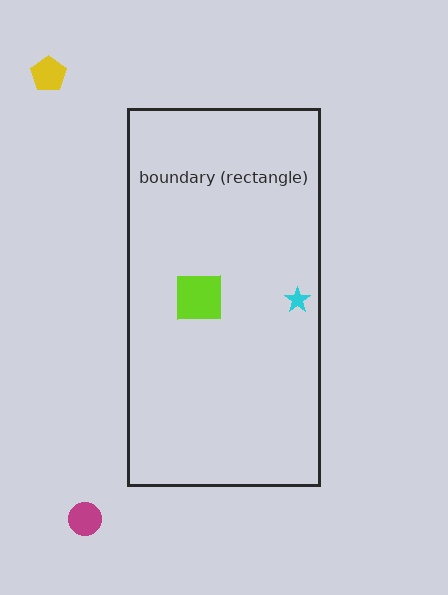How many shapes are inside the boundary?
2 inside, 2 outside.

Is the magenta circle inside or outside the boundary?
Outside.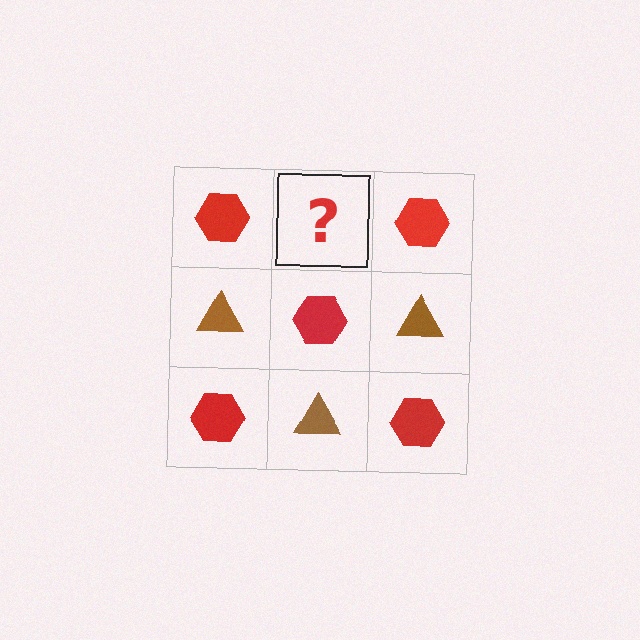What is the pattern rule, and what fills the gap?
The rule is that it alternates red hexagon and brown triangle in a checkerboard pattern. The gap should be filled with a brown triangle.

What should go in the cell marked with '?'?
The missing cell should contain a brown triangle.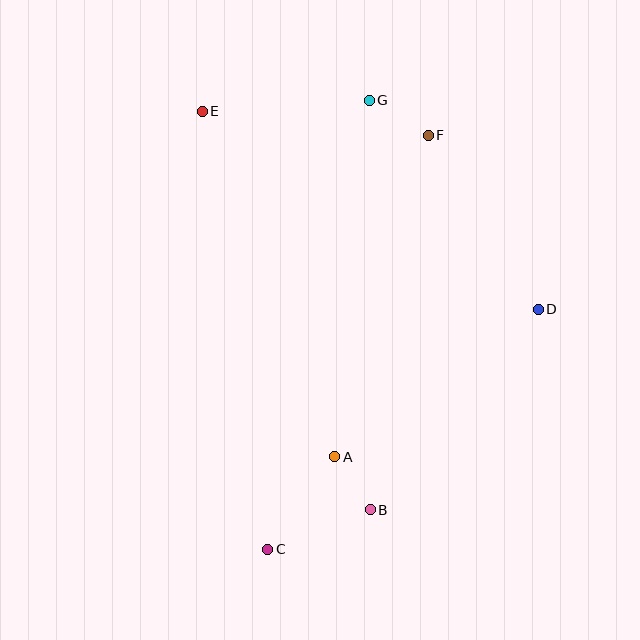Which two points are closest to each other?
Points A and B are closest to each other.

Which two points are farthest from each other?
Points C and G are farthest from each other.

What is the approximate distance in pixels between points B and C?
The distance between B and C is approximately 110 pixels.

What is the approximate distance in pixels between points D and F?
The distance between D and F is approximately 206 pixels.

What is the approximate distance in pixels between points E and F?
The distance between E and F is approximately 227 pixels.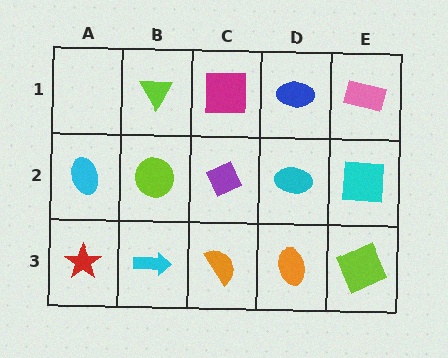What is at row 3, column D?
An orange ellipse.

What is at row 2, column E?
A cyan square.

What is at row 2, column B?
A lime circle.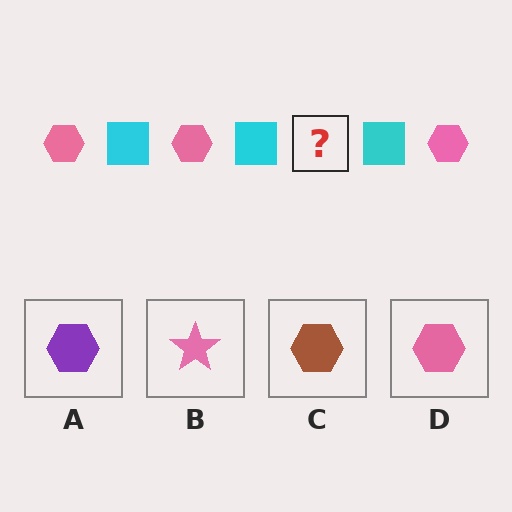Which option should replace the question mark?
Option D.